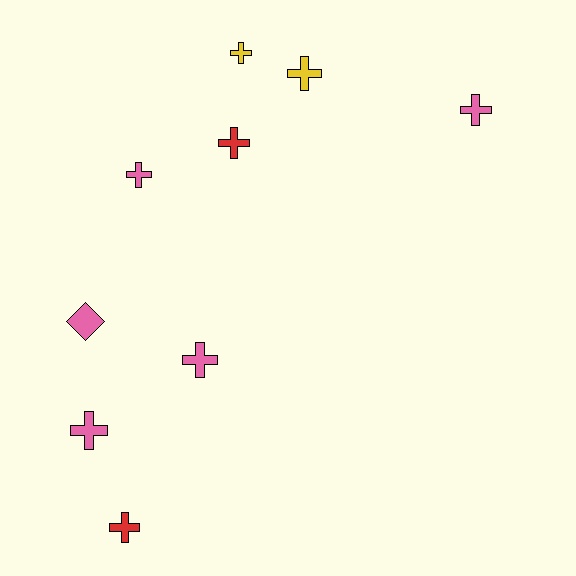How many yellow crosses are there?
There are 2 yellow crosses.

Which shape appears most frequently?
Cross, with 8 objects.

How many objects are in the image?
There are 9 objects.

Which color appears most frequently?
Pink, with 5 objects.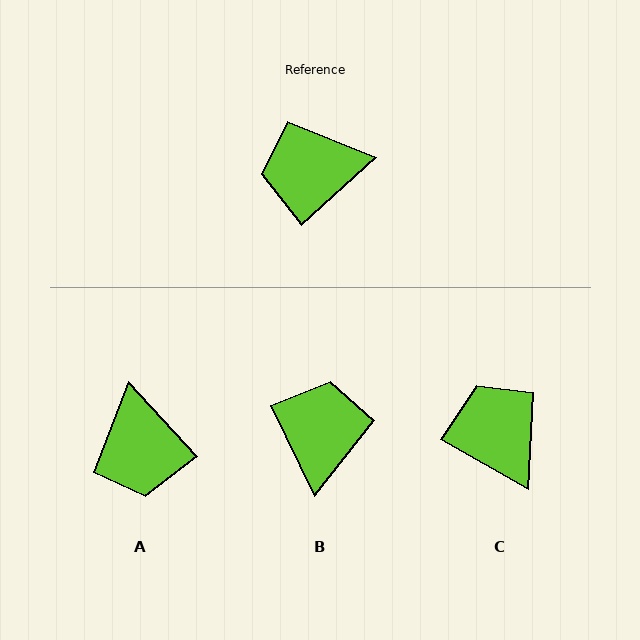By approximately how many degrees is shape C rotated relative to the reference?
Approximately 71 degrees clockwise.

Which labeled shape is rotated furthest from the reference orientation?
B, about 106 degrees away.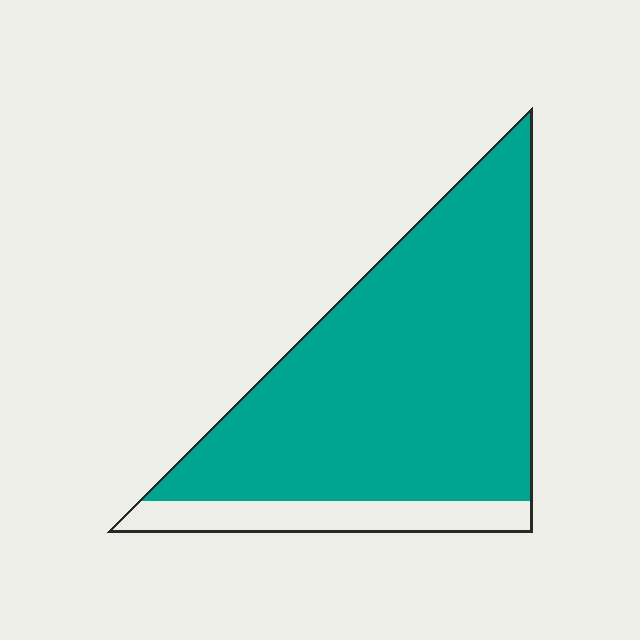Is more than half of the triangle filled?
Yes.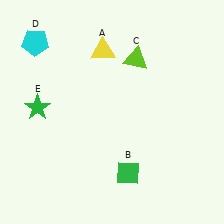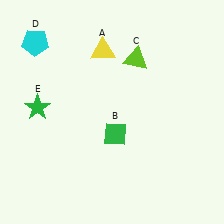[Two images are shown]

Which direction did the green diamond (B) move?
The green diamond (B) moved up.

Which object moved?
The green diamond (B) moved up.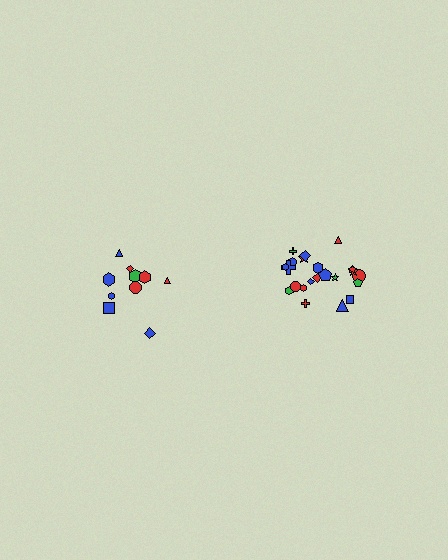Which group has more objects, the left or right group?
The right group.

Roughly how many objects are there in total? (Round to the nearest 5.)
Roughly 30 objects in total.